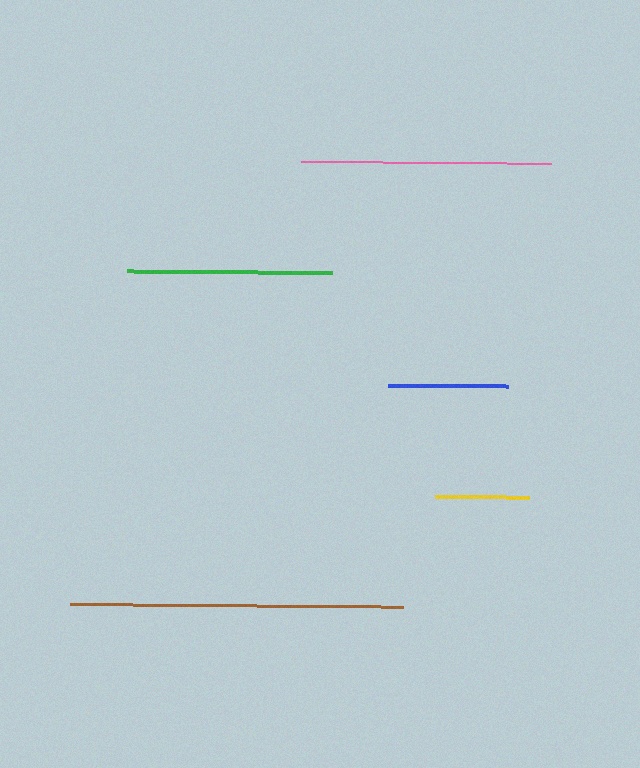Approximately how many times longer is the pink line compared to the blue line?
The pink line is approximately 2.1 times the length of the blue line.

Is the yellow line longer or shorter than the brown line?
The brown line is longer than the yellow line.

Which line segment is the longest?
The brown line is the longest at approximately 334 pixels.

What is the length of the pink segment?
The pink segment is approximately 251 pixels long.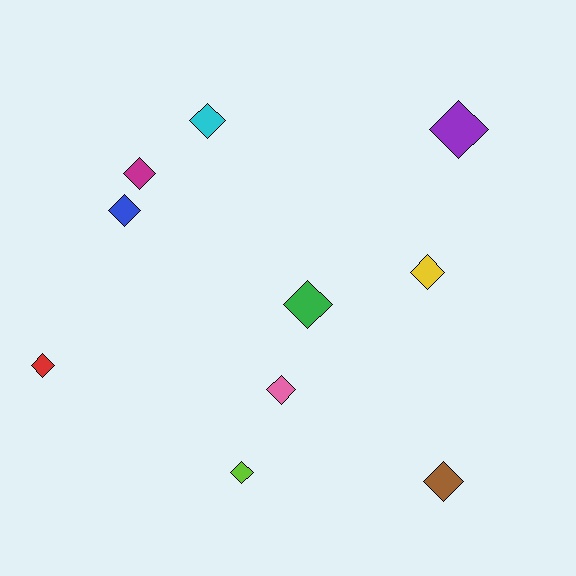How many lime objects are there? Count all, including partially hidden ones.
There is 1 lime object.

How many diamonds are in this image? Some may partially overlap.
There are 10 diamonds.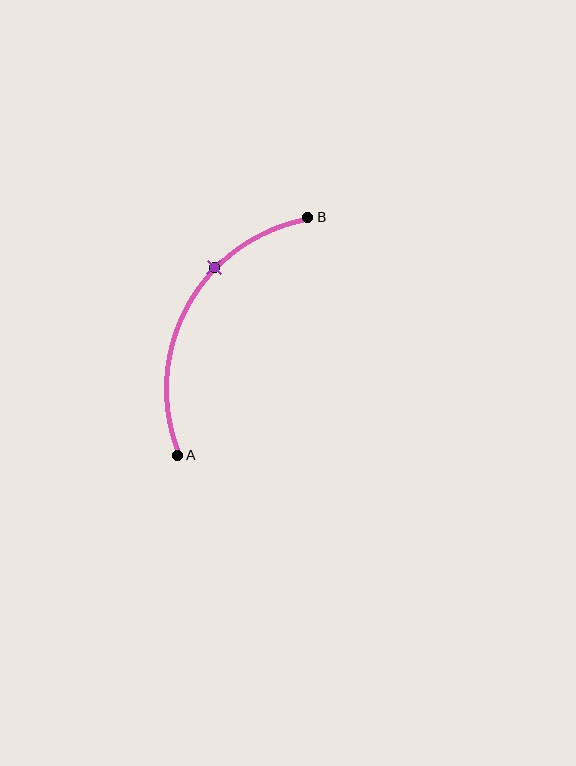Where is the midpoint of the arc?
The arc midpoint is the point on the curve farthest from the straight line joining A and B. It sits to the left of that line.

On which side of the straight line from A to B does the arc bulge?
The arc bulges to the left of the straight line connecting A and B.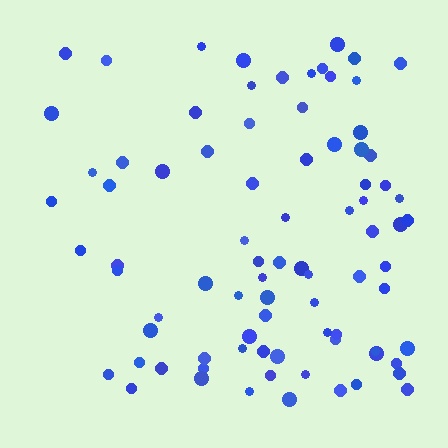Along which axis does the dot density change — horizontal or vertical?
Horizontal.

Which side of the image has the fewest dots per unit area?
The left.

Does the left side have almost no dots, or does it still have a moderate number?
Still a moderate number, just noticeably fewer than the right.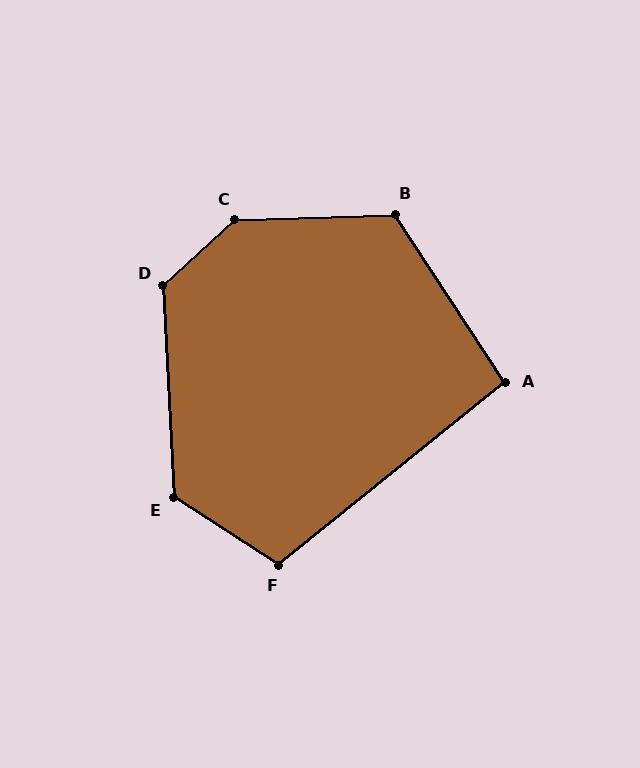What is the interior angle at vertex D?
Approximately 130 degrees (obtuse).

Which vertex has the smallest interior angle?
A, at approximately 96 degrees.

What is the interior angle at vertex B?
Approximately 122 degrees (obtuse).